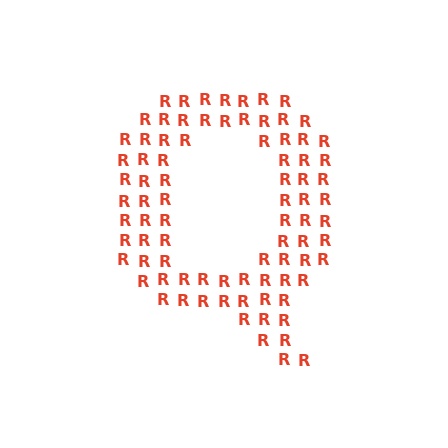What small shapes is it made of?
It is made of small letter R's.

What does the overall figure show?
The overall figure shows the letter Q.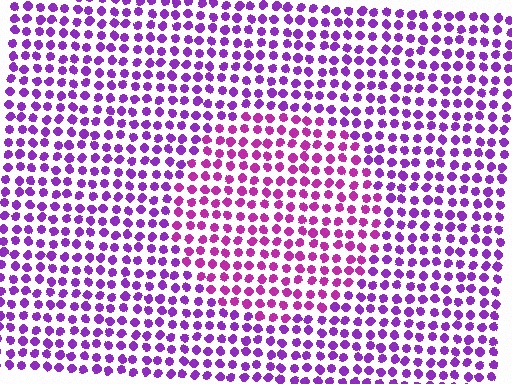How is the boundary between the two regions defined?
The boundary is defined purely by a slight shift in hue (about 28 degrees). Spacing, size, and orientation are identical on both sides.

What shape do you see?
I see a circle.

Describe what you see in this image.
The image is filled with small purple elements in a uniform arrangement. A circle-shaped region is visible where the elements are tinted to a slightly different hue, forming a subtle color boundary.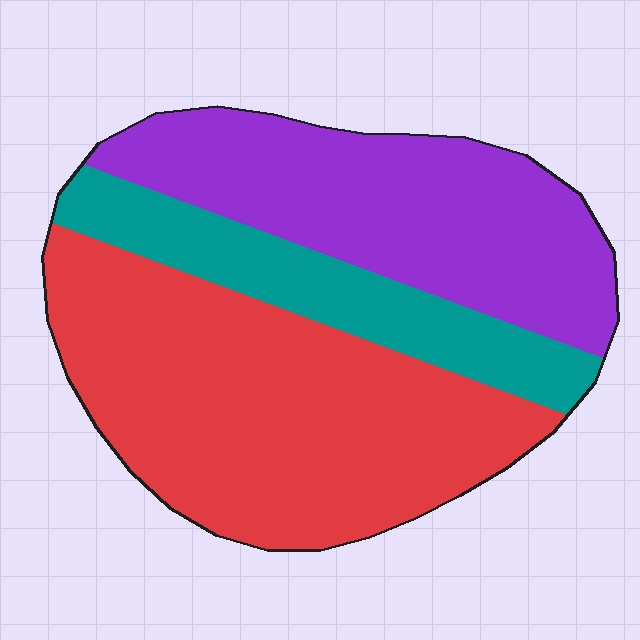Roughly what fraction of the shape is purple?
Purple takes up about one third (1/3) of the shape.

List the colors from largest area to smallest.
From largest to smallest: red, purple, teal.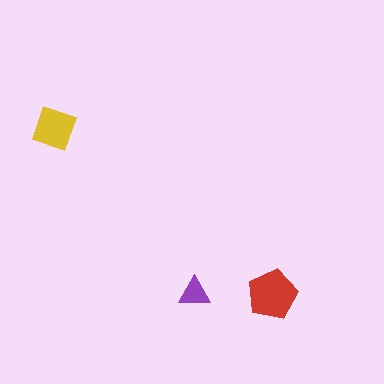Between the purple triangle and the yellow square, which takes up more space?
The yellow square.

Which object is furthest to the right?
The red pentagon is rightmost.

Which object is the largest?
The red pentagon.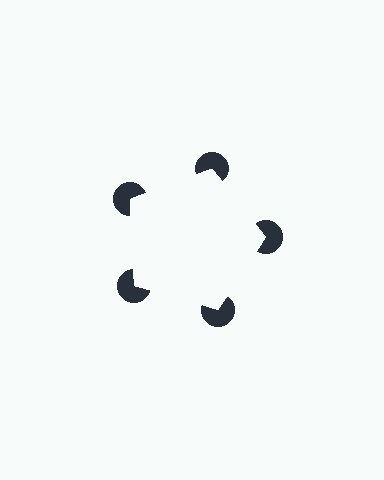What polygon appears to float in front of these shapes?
An illusory pentagon — its edges are inferred from the aligned wedge cuts in the pac-man discs, not physically drawn.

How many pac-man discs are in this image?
There are 5 — one at each vertex of the illusory pentagon.